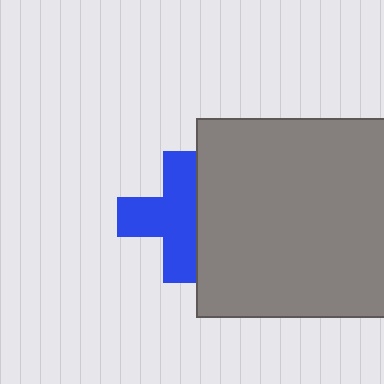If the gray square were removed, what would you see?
You would see the complete blue cross.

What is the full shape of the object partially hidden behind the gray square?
The partially hidden object is a blue cross.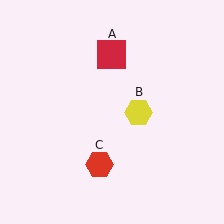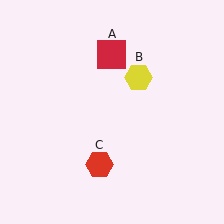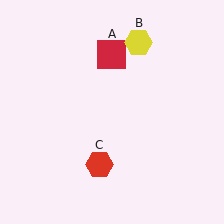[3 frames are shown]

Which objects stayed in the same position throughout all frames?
Red square (object A) and red hexagon (object C) remained stationary.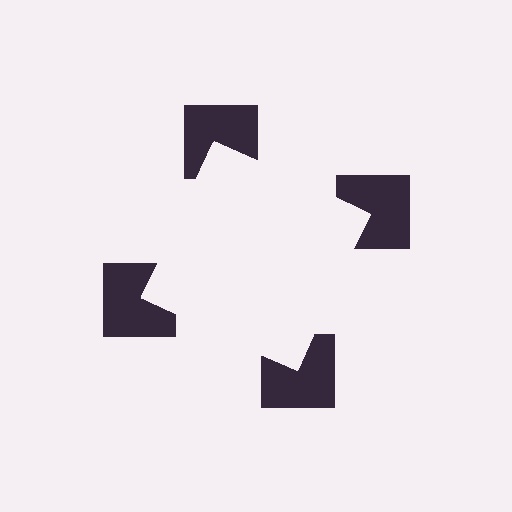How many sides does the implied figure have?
4 sides.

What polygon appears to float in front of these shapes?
An illusory square — its edges are inferred from the aligned wedge cuts in the notched squares, not physically drawn.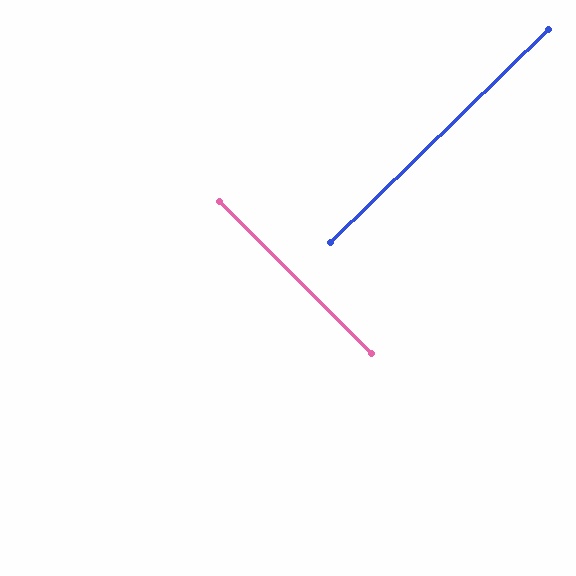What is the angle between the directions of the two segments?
Approximately 90 degrees.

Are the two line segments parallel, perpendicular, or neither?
Perpendicular — they meet at approximately 90°.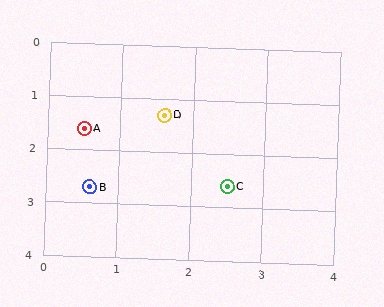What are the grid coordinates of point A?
Point A is at approximately (0.5, 1.6).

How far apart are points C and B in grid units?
Points C and B are about 1.9 grid units apart.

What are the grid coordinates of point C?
Point C is at approximately (2.5, 2.6).